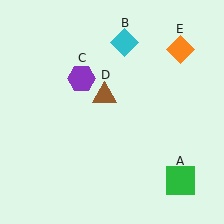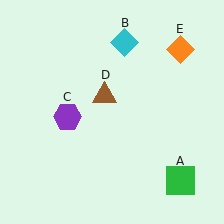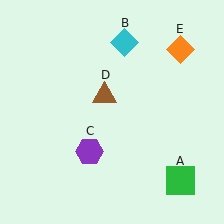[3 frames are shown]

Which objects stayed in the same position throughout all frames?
Green square (object A) and cyan diamond (object B) and brown triangle (object D) and orange diamond (object E) remained stationary.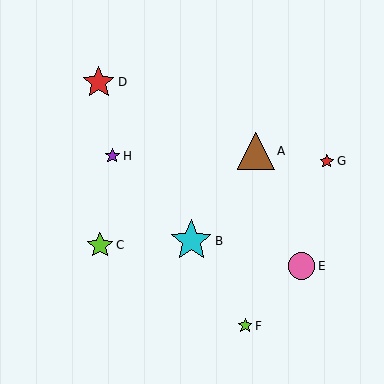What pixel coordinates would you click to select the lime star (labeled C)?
Click at (100, 245) to select the lime star C.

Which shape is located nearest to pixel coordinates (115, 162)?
The purple star (labeled H) at (112, 156) is nearest to that location.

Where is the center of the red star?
The center of the red star is at (99, 82).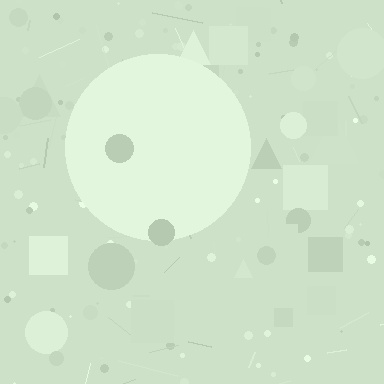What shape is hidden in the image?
A circle is hidden in the image.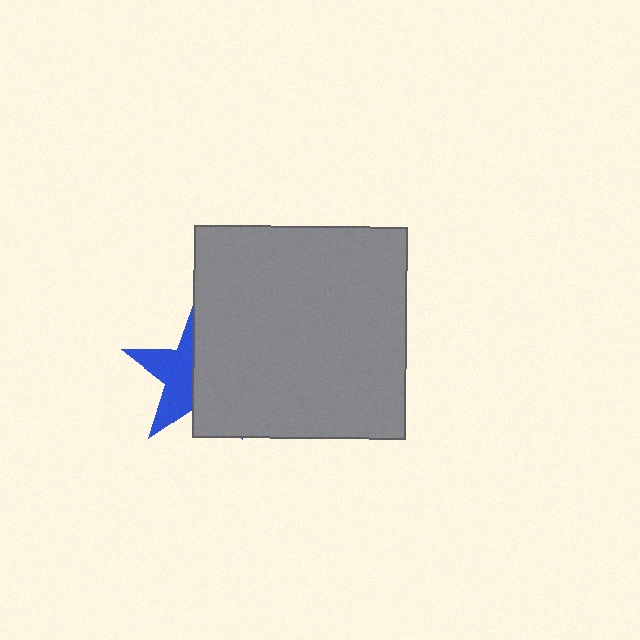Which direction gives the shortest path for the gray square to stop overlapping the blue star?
Moving right gives the shortest separation.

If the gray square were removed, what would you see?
You would see the complete blue star.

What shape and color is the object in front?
The object in front is a gray square.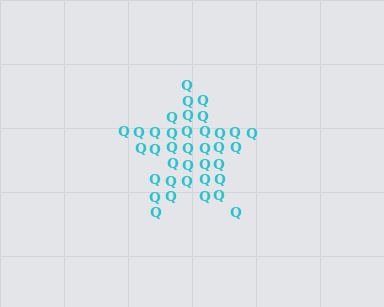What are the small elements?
The small elements are letter Q's.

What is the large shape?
The large shape is a star.